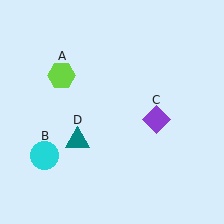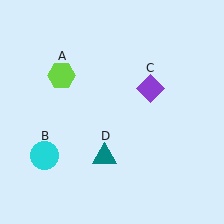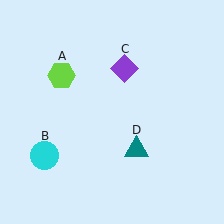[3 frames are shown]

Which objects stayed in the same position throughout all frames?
Lime hexagon (object A) and cyan circle (object B) remained stationary.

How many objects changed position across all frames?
2 objects changed position: purple diamond (object C), teal triangle (object D).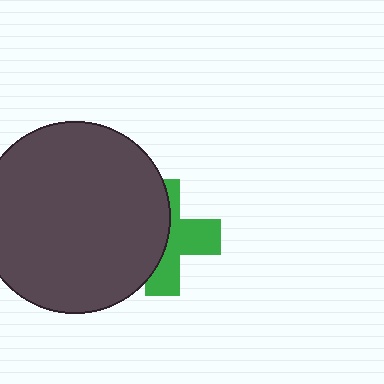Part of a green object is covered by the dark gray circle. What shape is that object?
It is a cross.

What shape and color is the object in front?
The object in front is a dark gray circle.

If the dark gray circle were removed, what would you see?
You would see the complete green cross.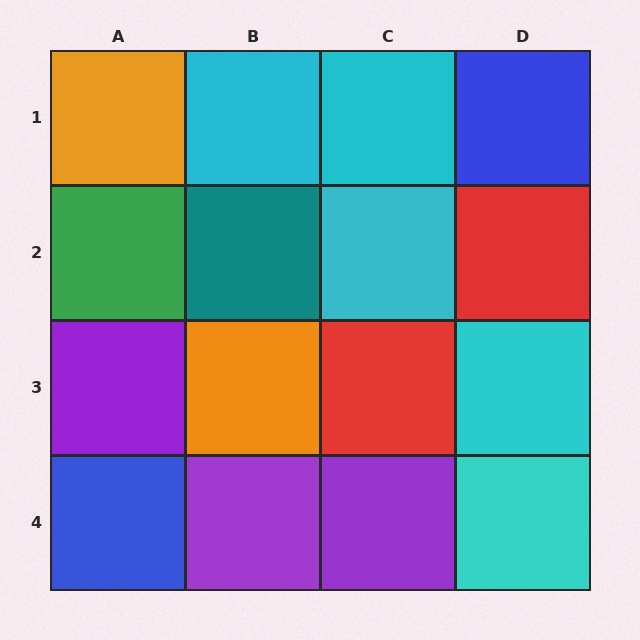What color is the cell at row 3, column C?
Red.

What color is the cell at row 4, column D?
Cyan.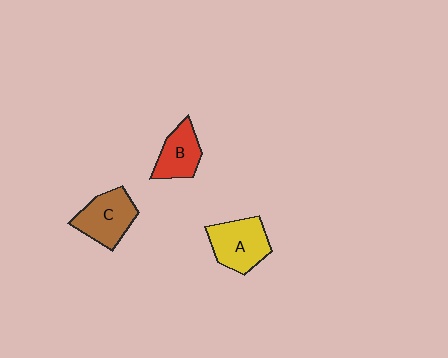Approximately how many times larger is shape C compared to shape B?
Approximately 1.3 times.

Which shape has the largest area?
Shape A (yellow).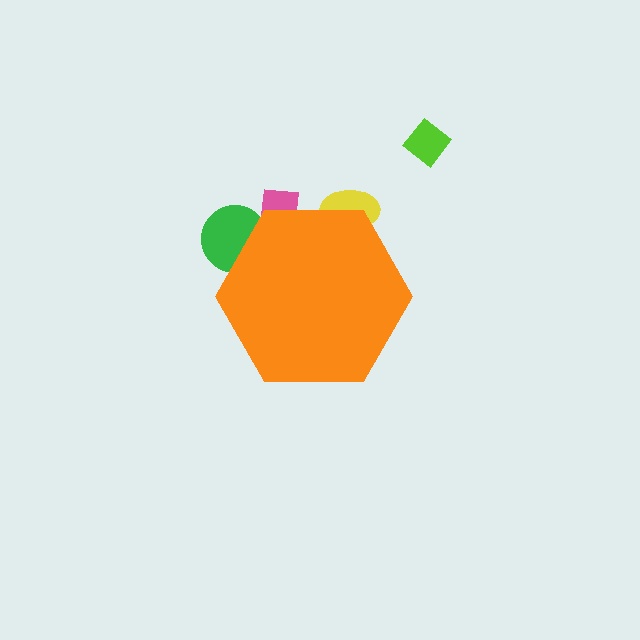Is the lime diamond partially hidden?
No, the lime diamond is fully visible.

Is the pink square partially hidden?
Yes, the pink square is partially hidden behind the orange hexagon.